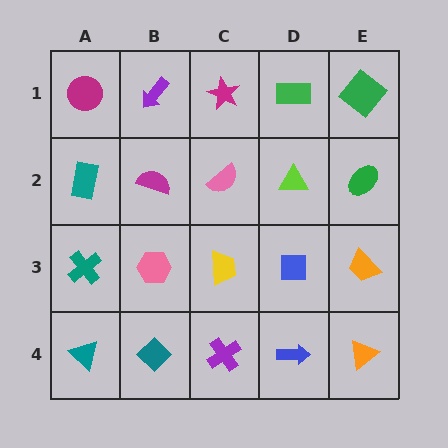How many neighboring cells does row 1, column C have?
3.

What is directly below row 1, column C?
A pink semicircle.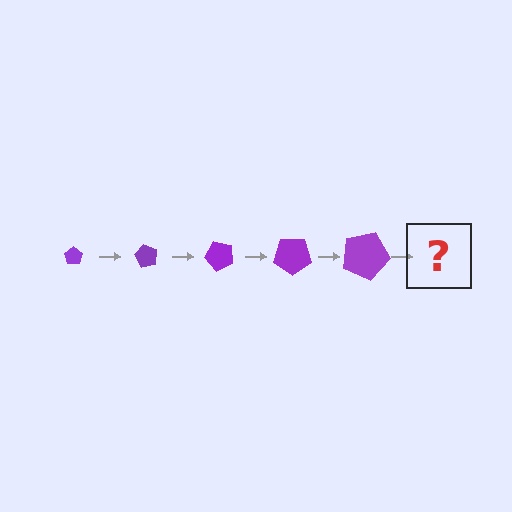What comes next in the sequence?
The next element should be a pentagon, larger than the previous one and rotated 300 degrees from the start.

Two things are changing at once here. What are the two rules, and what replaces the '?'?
The two rules are that the pentagon grows larger each step and it rotates 60 degrees each step. The '?' should be a pentagon, larger than the previous one and rotated 300 degrees from the start.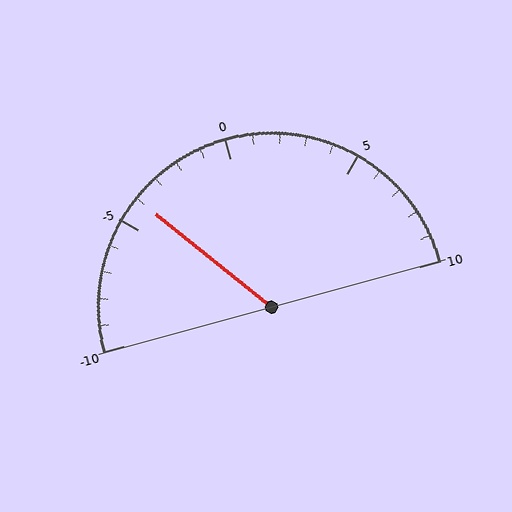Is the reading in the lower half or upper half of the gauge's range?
The reading is in the lower half of the range (-10 to 10).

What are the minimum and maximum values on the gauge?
The gauge ranges from -10 to 10.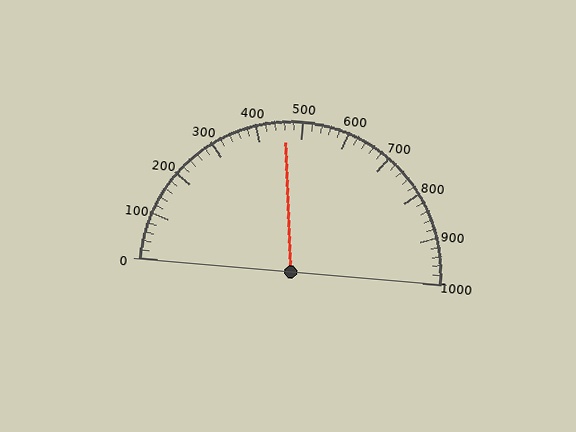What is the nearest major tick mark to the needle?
The nearest major tick mark is 500.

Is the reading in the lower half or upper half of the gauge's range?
The reading is in the lower half of the range (0 to 1000).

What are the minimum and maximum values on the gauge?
The gauge ranges from 0 to 1000.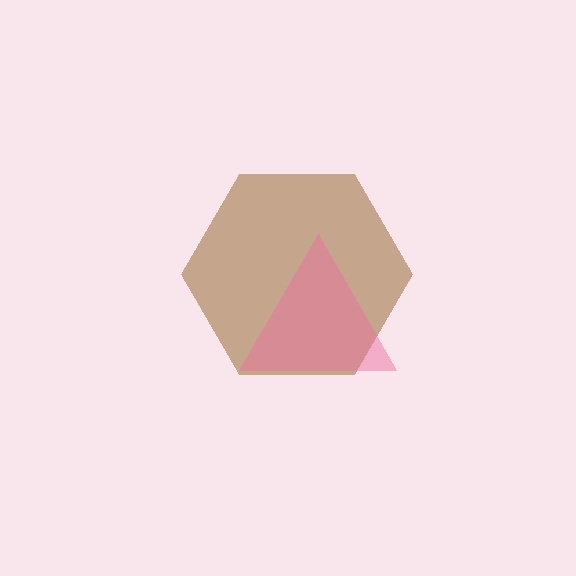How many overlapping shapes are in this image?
There are 2 overlapping shapes in the image.